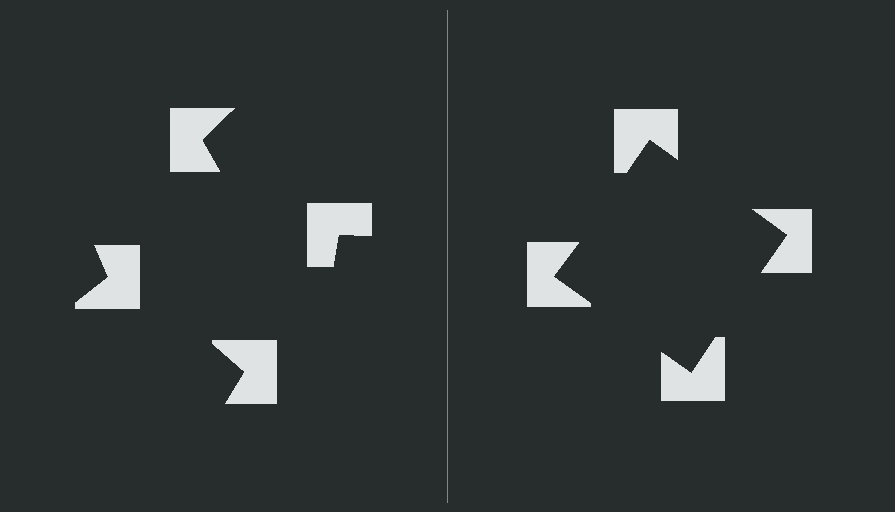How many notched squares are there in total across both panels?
8 — 4 on each side.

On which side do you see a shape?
An illusory square appears on the right side. On the left side the wedge cuts are rotated, so no coherent shape forms.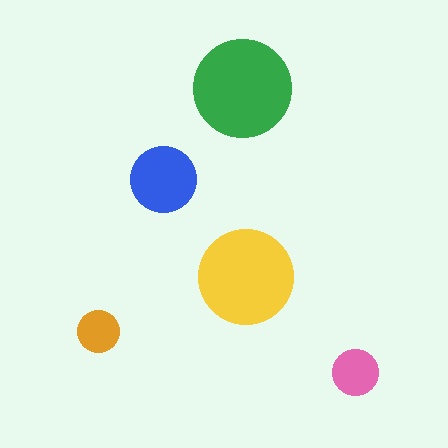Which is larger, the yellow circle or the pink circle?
The yellow one.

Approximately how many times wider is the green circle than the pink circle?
About 2 times wider.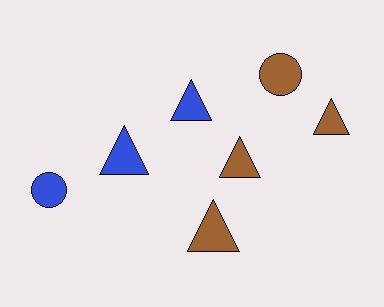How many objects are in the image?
There are 7 objects.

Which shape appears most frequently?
Triangle, with 5 objects.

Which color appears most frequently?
Brown, with 4 objects.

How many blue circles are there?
There is 1 blue circle.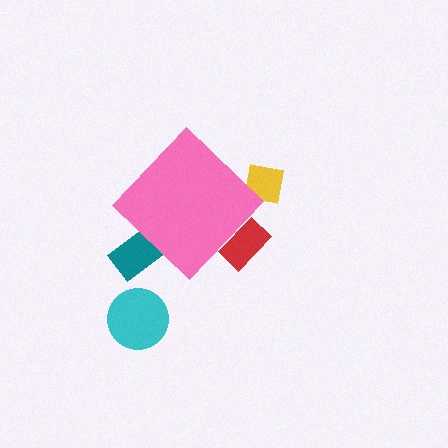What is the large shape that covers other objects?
A pink diamond.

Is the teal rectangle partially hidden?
Yes, the teal rectangle is partially hidden behind the pink diamond.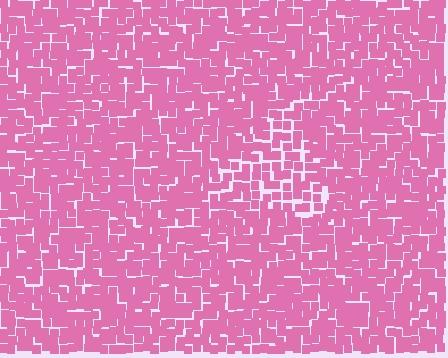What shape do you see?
I see a triangle.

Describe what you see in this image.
The image contains small pink elements arranged at two different densities. A triangle-shaped region is visible where the elements are less densely packed than the surrounding area.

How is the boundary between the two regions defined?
The boundary is defined by a change in element density (approximately 1.4x ratio). All elements are the same color, size, and shape.